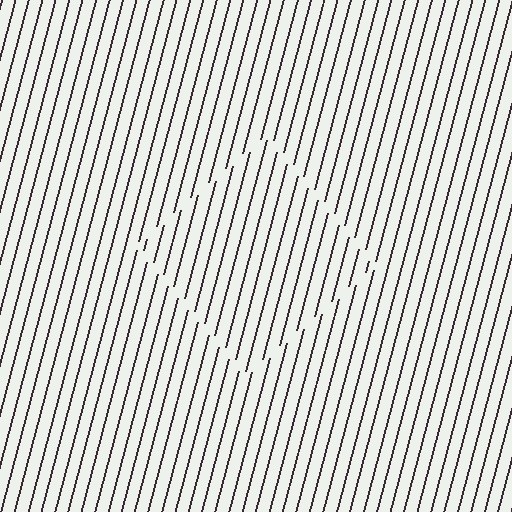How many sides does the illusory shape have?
4 sides — the line-ends trace a square.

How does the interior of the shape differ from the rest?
The interior of the shape contains the same grating, shifted by half a period — the contour is defined by the phase discontinuity where line-ends from the inner and outer gratings abut.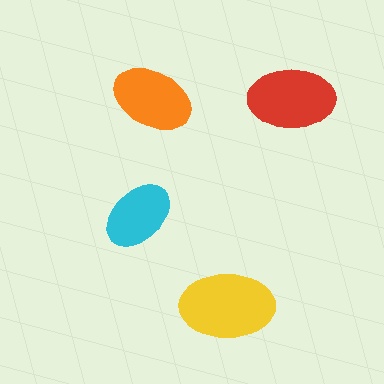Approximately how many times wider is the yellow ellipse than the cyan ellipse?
About 1.5 times wider.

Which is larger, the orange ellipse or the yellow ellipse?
The yellow one.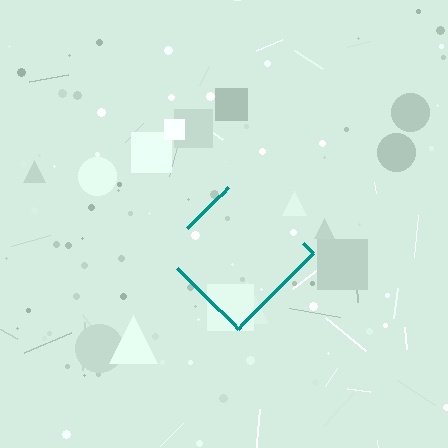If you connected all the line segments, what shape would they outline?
They would outline a diamond.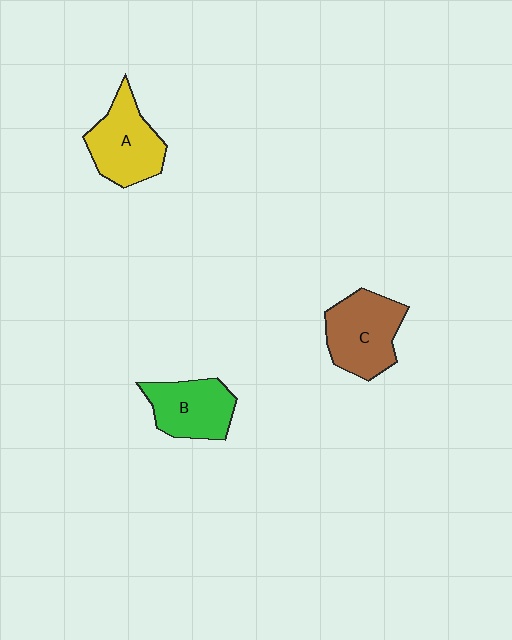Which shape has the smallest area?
Shape B (green).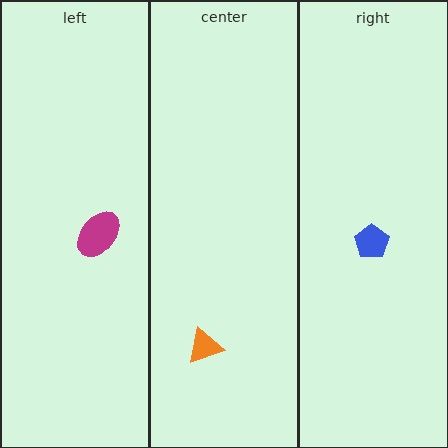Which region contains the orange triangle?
The center region.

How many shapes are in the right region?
1.